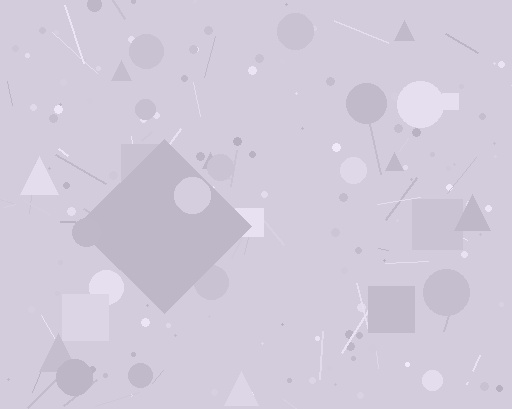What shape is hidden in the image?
A diamond is hidden in the image.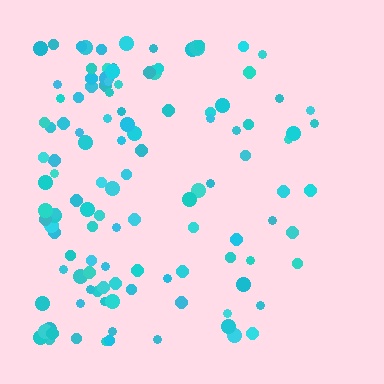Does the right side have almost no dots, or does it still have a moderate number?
Still a moderate number, just noticeably fewer than the left.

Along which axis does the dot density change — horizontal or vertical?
Horizontal.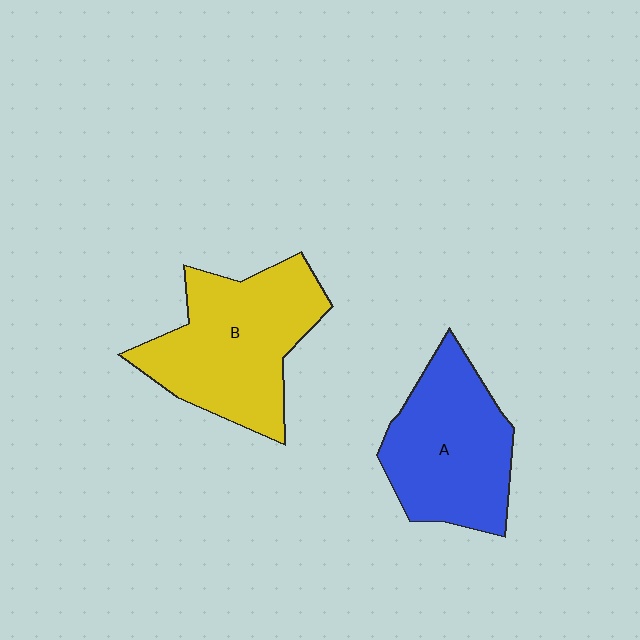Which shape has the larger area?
Shape B (yellow).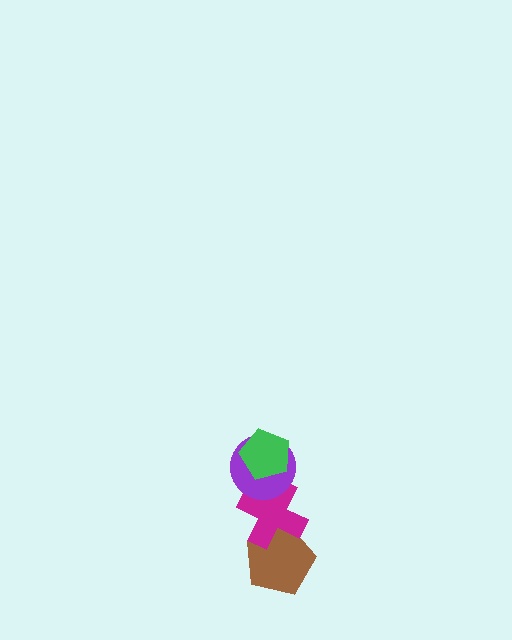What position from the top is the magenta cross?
The magenta cross is 3rd from the top.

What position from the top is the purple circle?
The purple circle is 2nd from the top.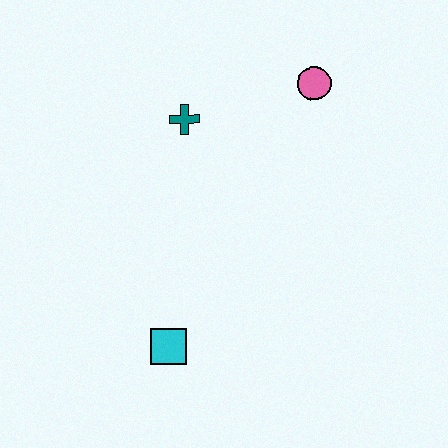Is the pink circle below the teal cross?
No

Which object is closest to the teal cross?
The pink circle is closest to the teal cross.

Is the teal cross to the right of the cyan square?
Yes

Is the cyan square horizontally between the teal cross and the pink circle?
No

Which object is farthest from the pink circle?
The cyan square is farthest from the pink circle.